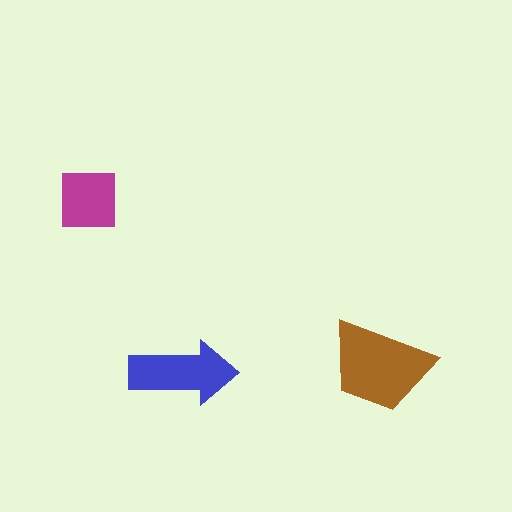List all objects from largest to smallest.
The brown trapezoid, the blue arrow, the magenta square.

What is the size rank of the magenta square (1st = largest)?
3rd.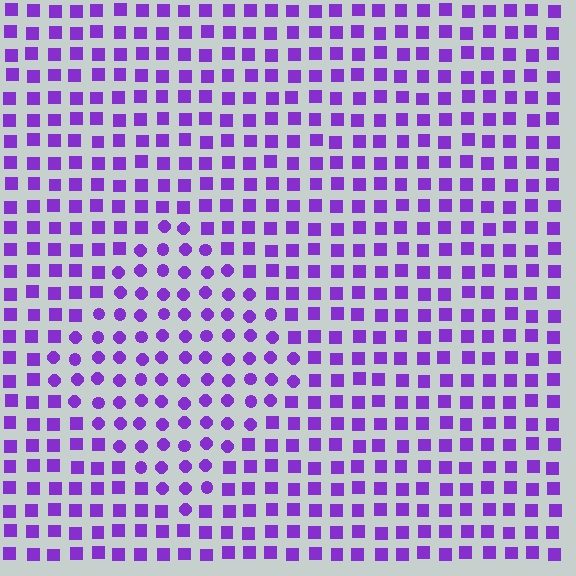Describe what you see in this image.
The image is filled with small purple elements arranged in a uniform grid. A diamond-shaped region contains circles, while the surrounding area contains squares. The boundary is defined purely by the change in element shape.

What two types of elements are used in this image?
The image uses circles inside the diamond region and squares outside it.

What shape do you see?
I see a diamond.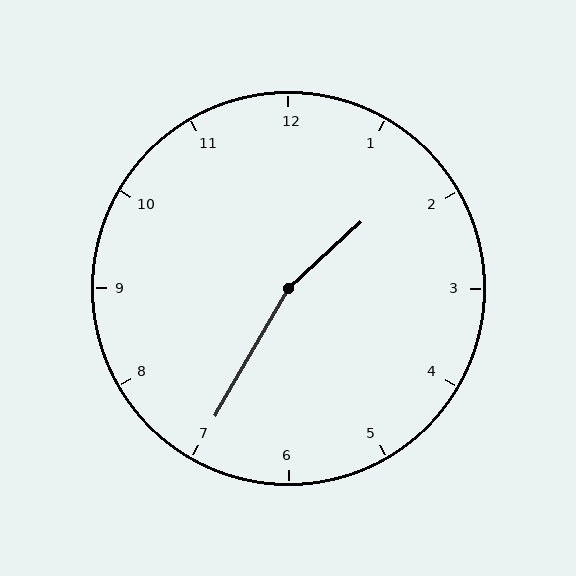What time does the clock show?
1:35.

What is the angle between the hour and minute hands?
Approximately 162 degrees.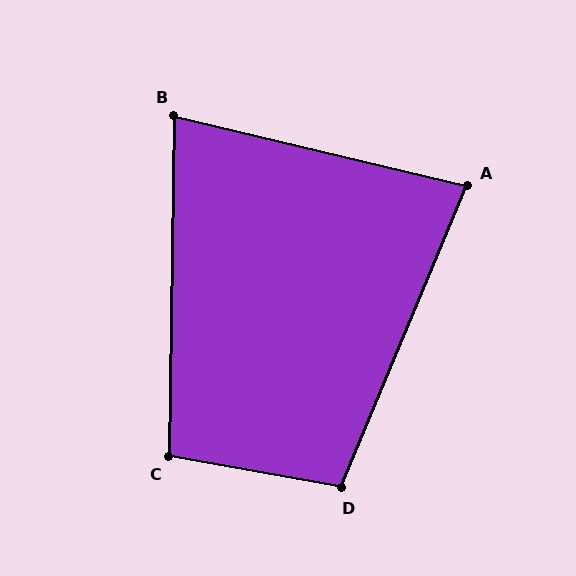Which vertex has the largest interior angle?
D, at approximately 102 degrees.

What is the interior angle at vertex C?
Approximately 99 degrees (obtuse).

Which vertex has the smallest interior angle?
B, at approximately 78 degrees.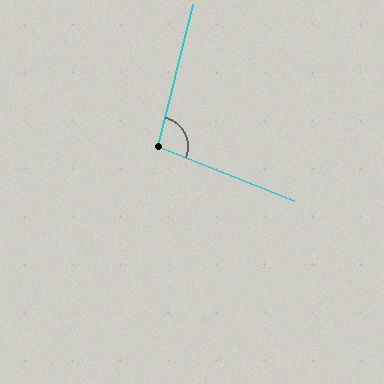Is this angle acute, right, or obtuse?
It is obtuse.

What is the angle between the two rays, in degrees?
Approximately 98 degrees.